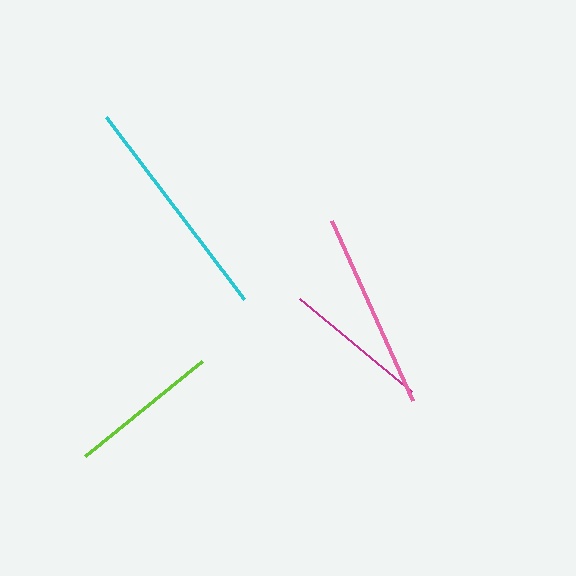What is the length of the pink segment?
The pink segment is approximately 197 pixels long.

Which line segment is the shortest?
The magenta line is the shortest at approximately 146 pixels.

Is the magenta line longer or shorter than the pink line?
The pink line is longer than the magenta line.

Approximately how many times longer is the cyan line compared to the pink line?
The cyan line is approximately 1.2 times the length of the pink line.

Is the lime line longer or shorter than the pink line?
The pink line is longer than the lime line.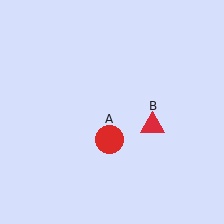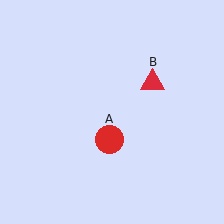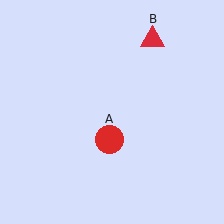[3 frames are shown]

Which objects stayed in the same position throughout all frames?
Red circle (object A) remained stationary.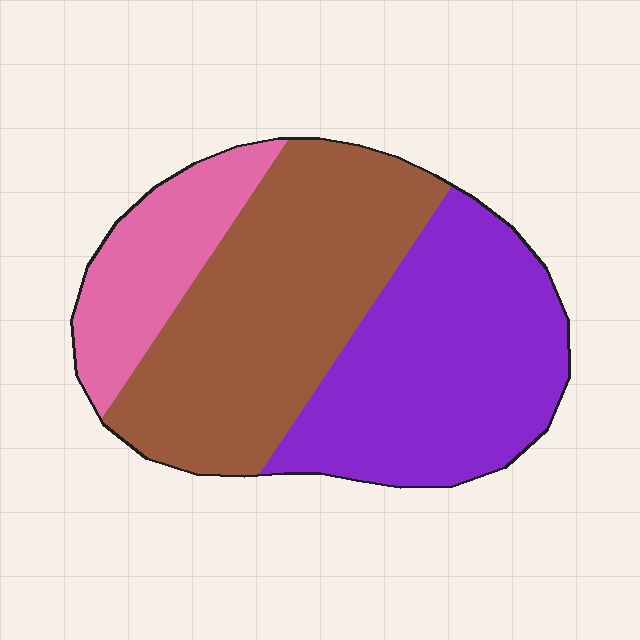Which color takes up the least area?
Pink, at roughly 15%.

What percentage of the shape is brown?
Brown takes up between a third and a half of the shape.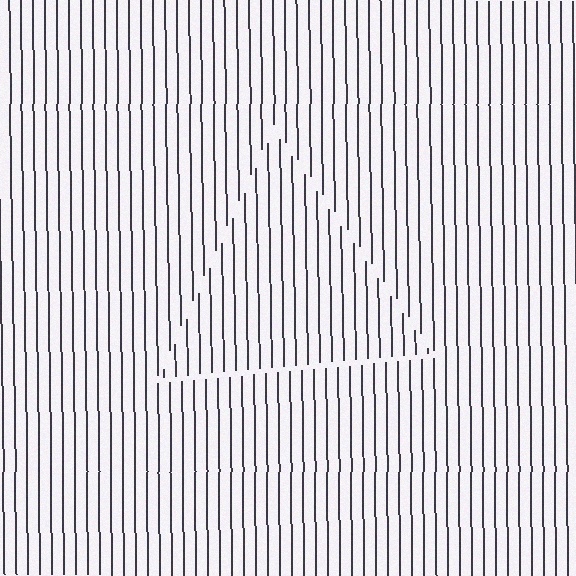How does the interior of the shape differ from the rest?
The interior of the shape contains the same grating, shifted by half a period — the contour is defined by the phase discontinuity where line-ends from the inner and outer gratings abut.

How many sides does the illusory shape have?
3 sides — the line-ends trace a triangle.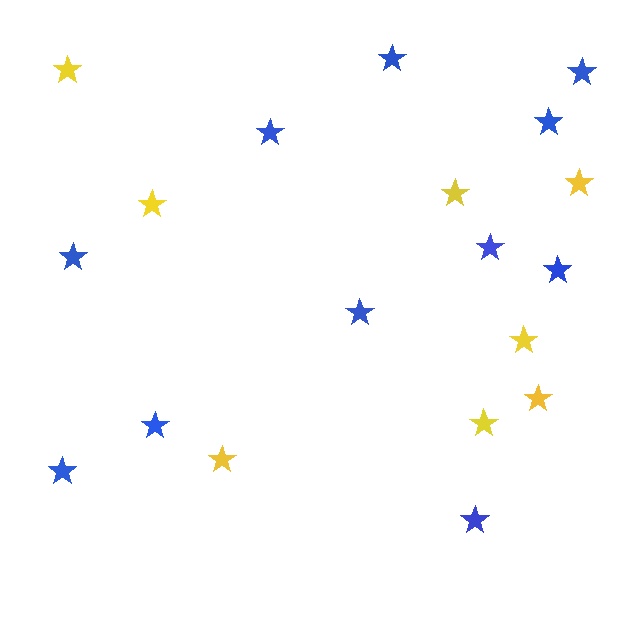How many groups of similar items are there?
There are 2 groups: one group of yellow stars (8) and one group of blue stars (11).